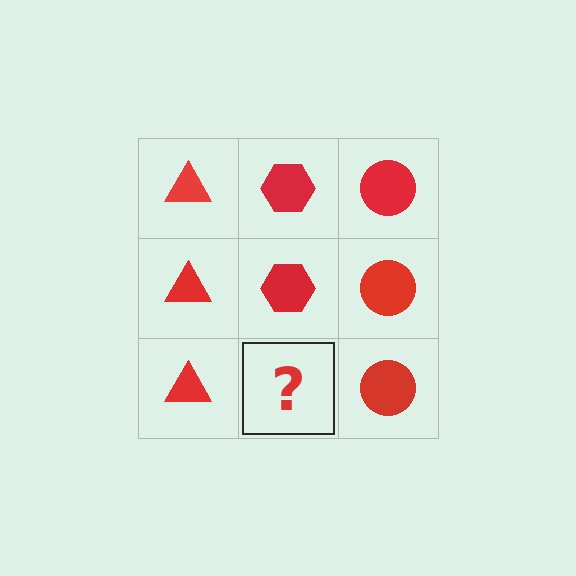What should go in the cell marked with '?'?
The missing cell should contain a red hexagon.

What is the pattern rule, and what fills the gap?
The rule is that each column has a consistent shape. The gap should be filled with a red hexagon.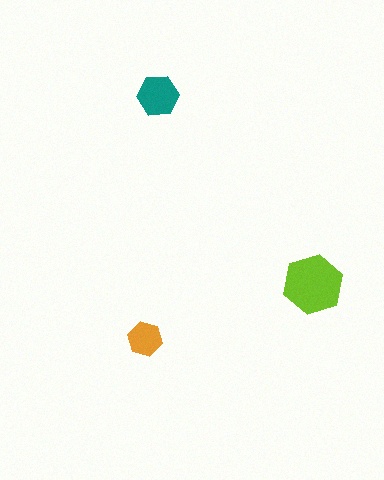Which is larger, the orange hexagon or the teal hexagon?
The teal one.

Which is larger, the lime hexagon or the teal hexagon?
The lime one.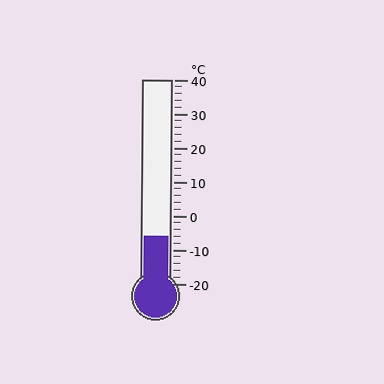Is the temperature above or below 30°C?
The temperature is below 30°C.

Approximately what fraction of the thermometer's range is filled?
The thermometer is filled to approximately 25% of its range.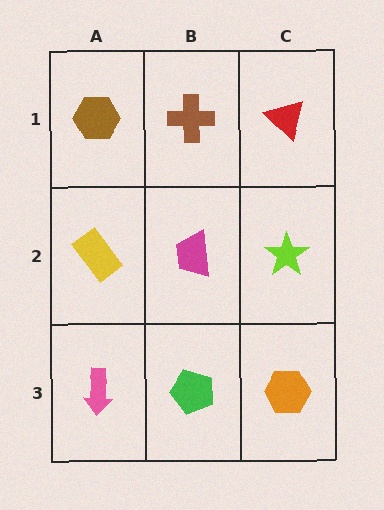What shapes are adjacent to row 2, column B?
A brown cross (row 1, column B), a green pentagon (row 3, column B), a yellow rectangle (row 2, column A), a lime star (row 2, column C).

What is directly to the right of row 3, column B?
An orange hexagon.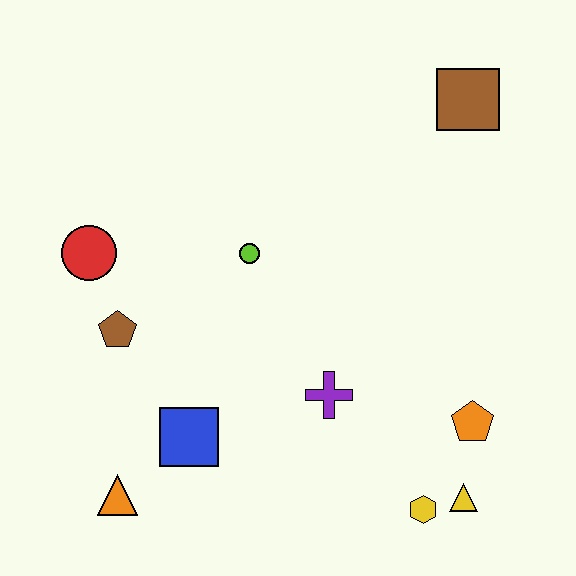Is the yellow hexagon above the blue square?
No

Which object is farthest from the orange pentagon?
The red circle is farthest from the orange pentagon.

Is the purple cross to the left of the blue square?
No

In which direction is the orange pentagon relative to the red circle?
The orange pentagon is to the right of the red circle.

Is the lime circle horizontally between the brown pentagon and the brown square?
Yes